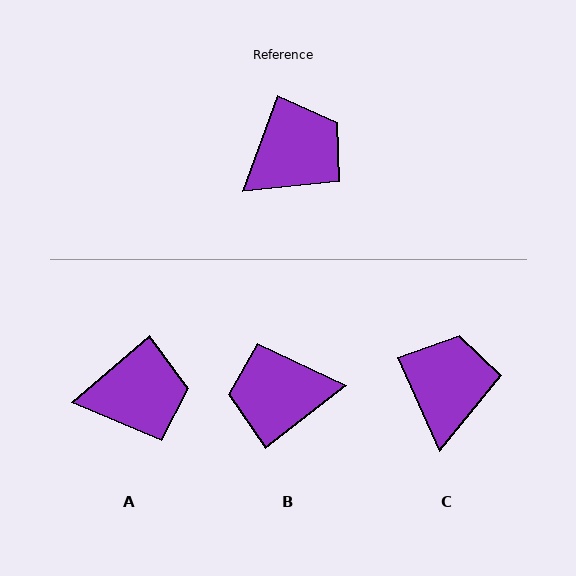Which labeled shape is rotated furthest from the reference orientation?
B, about 148 degrees away.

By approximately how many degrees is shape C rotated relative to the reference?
Approximately 44 degrees counter-clockwise.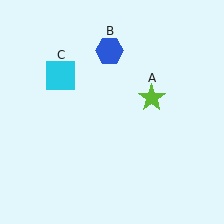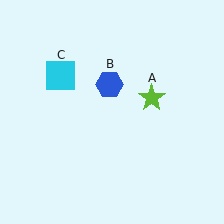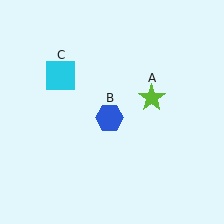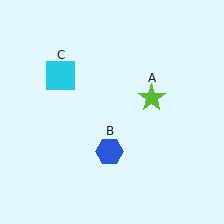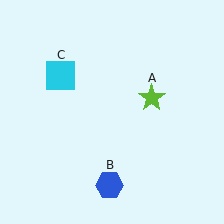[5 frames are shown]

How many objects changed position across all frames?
1 object changed position: blue hexagon (object B).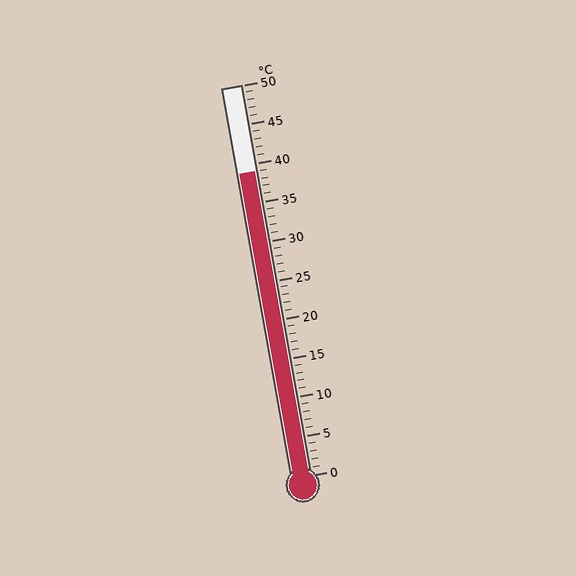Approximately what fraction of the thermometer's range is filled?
The thermometer is filled to approximately 80% of its range.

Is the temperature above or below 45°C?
The temperature is below 45°C.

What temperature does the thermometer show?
The thermometer shows approximately 39°C.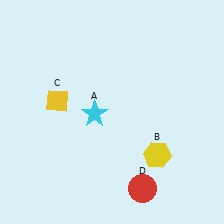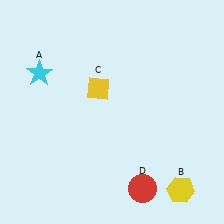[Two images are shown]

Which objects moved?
The objects that moved are: the cyan star (A), the yellow hexagon (B), the yellow diamond (C).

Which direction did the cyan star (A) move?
The cyan star (A) moved left.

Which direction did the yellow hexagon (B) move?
The yellow hexagon (B) moved down.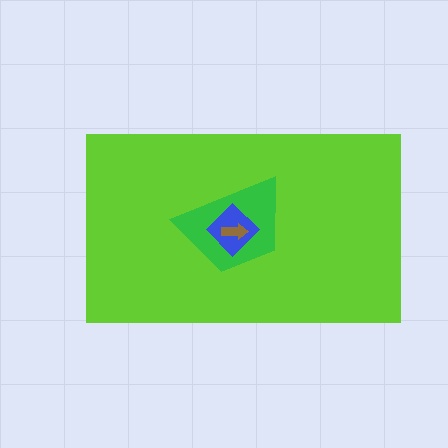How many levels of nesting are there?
4.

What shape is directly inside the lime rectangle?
The green trapezoid.